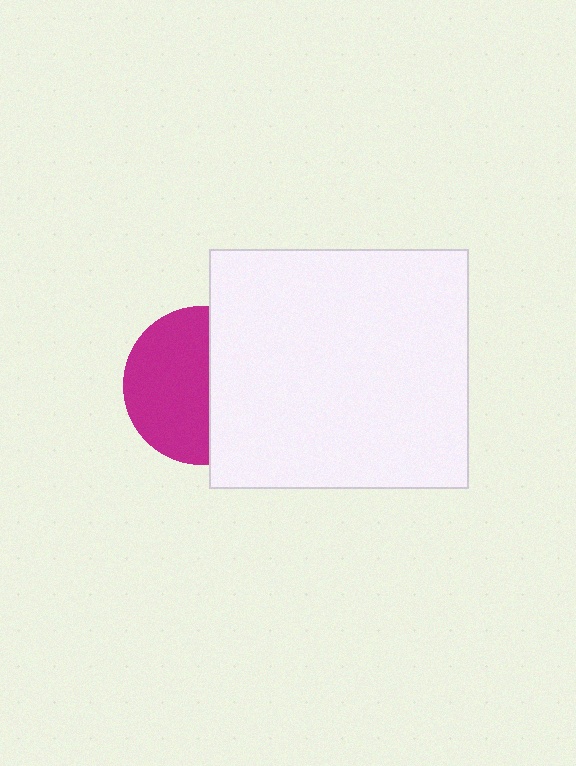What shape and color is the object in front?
The object in front is a white rectangle.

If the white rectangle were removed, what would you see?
You would see the complete magenta circle.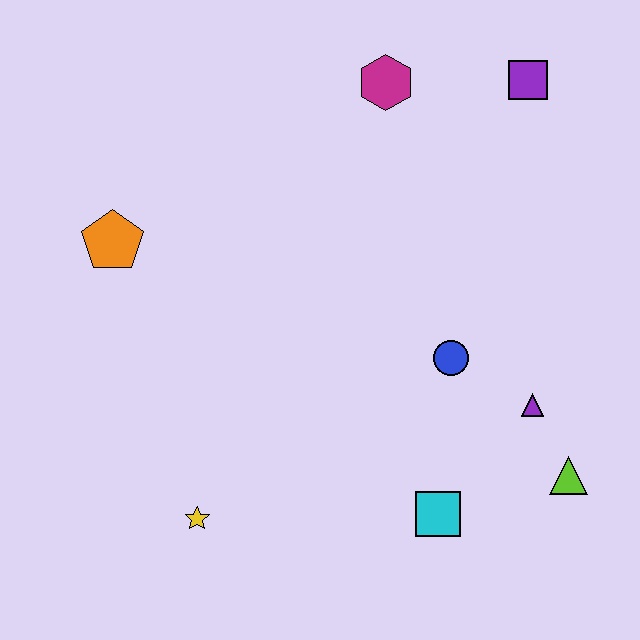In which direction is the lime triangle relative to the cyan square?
The lime triangle is to the right of the cyan square.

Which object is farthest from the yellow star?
The purple square is farthest from the yellow star.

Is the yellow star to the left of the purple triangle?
Yes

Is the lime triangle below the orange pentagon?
Yes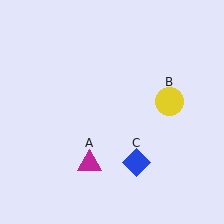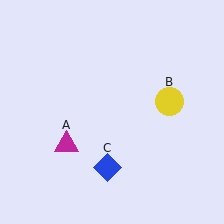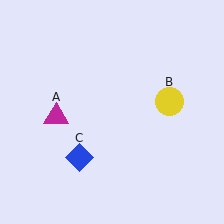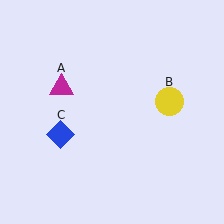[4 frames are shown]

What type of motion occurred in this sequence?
The magenta triangle (object A), blue diamond (object C) rotated clockwise around the center of the scene.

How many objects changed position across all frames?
2 objects changed position: magenta triangle (object A), blue diamond (object C).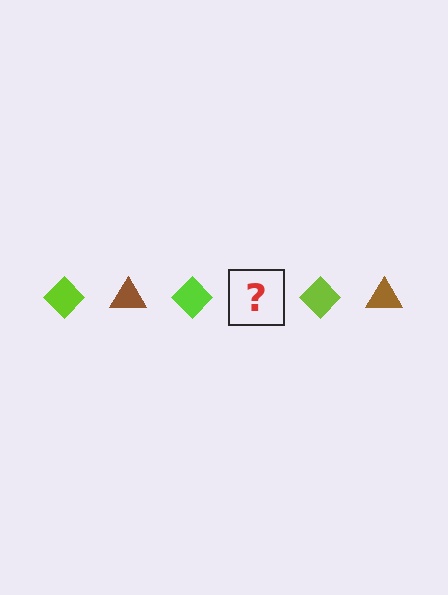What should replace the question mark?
The question mark should be replaced with a brown triangle.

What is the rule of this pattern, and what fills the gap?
The rule is that the pattern alternates between lime diamond and brown triangle. The gap should be filled with a brown triangle.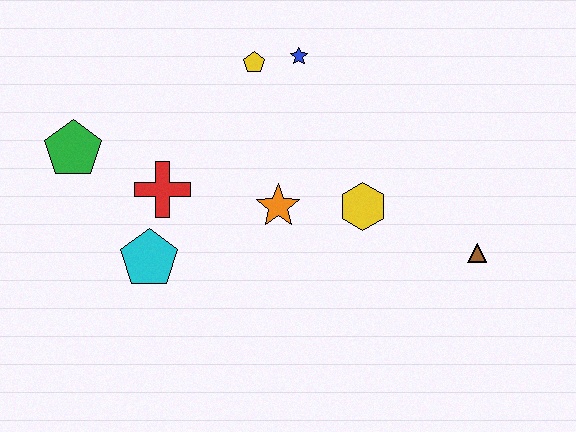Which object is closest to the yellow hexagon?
The orange star is closest to the yellow hexagon.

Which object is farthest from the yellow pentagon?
The brown triangle is farthest from the yellow pentagon.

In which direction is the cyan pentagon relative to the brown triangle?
The cyan pentagon is to the left of the brown triangle.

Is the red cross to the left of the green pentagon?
No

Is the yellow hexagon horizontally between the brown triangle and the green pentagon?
Yes